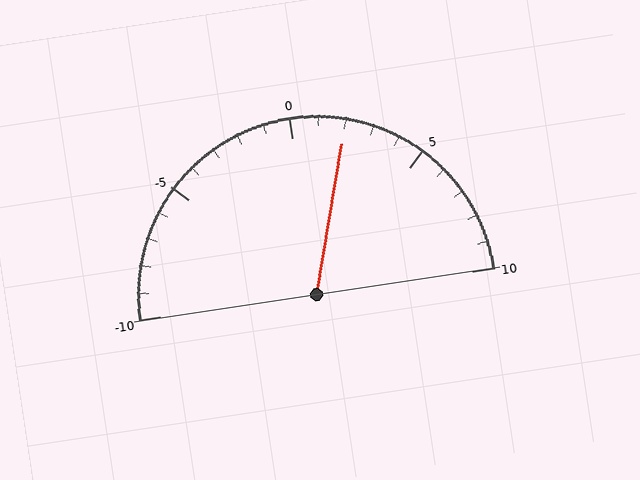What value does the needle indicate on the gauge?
The needle indicates approximately 2.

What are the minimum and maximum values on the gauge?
The gauge ranges from -10 to 10.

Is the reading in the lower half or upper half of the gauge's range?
The reading is in the upper half of the range (-10 to 10).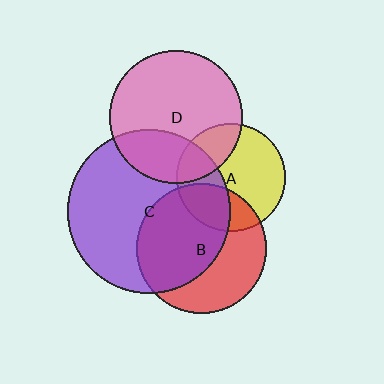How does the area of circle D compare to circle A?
Approximately 1.5 times.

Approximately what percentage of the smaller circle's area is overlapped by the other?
Approximately 35%.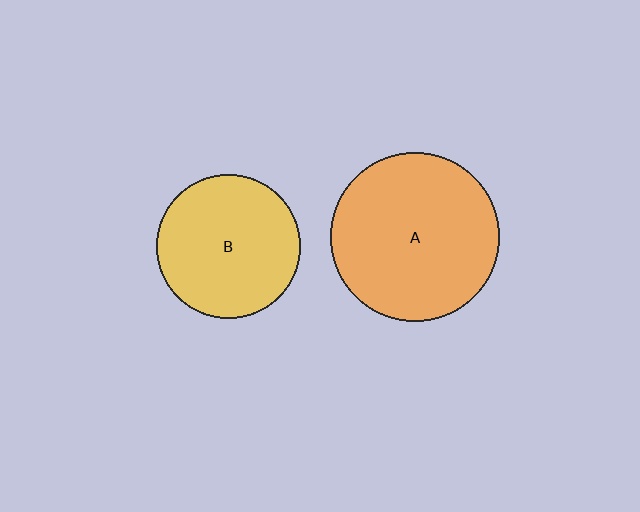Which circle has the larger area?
Circle A (orange).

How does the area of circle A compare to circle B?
Approximately 1.4 times.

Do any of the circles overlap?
No, none of the circles overlap.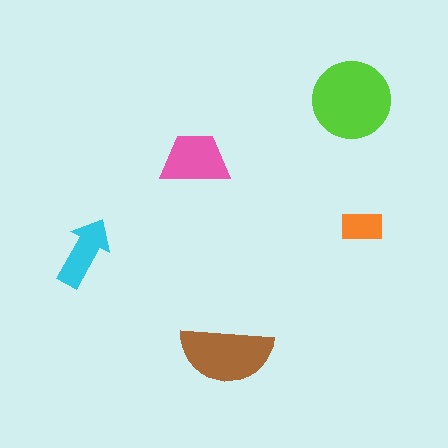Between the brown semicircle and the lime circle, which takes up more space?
The lime circle.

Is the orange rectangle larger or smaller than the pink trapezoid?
Smaller.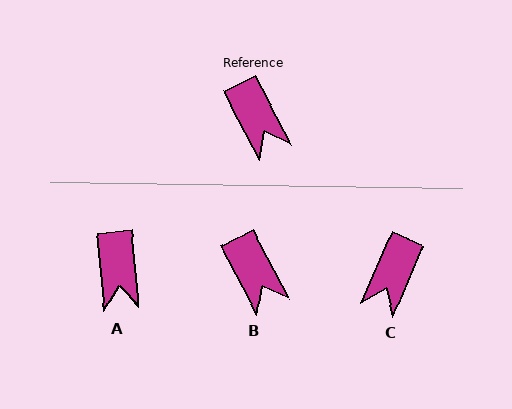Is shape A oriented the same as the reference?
No, it is off by about 22 degrees.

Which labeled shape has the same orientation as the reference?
B.